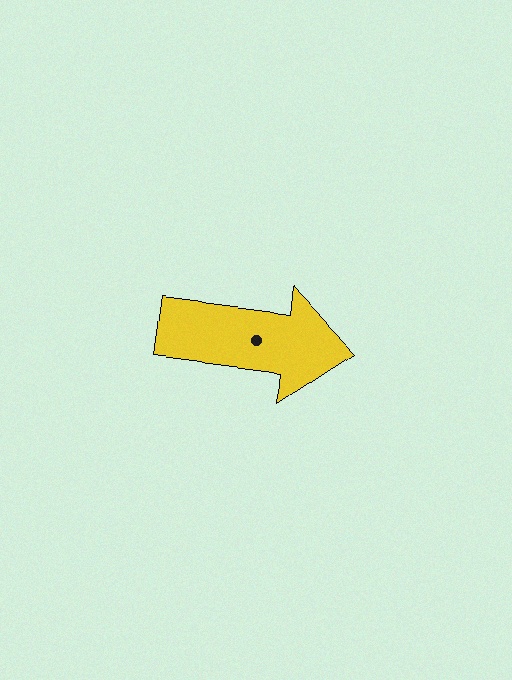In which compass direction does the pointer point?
East.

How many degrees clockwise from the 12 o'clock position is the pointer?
Approximately 97 degrees.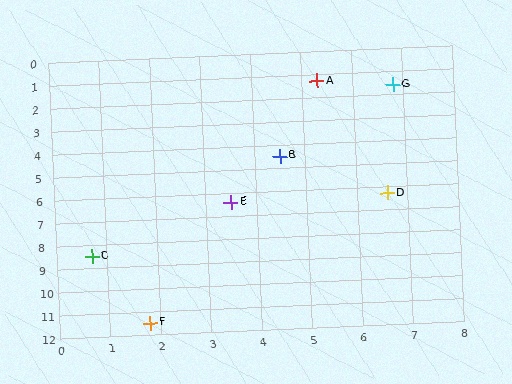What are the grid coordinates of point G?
Point G is at approximately (6.8, 1.6).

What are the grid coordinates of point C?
Point C is at approximately (0.7, 8.5).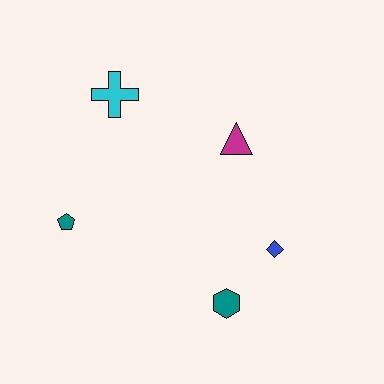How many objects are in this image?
There are 5 objects.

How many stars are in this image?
There are no stars.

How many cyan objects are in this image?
There is 1 cyan object.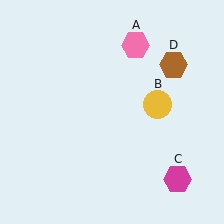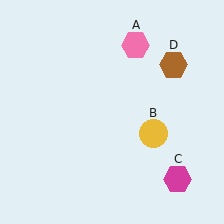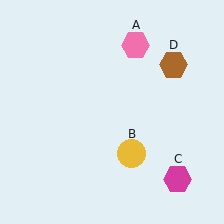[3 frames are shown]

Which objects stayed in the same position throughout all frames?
Pink hexagon (object A) and magenta hexagon (object C) and brown hexagon (object D) remained stationary.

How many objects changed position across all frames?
1 object changed position: yellow circle (object B).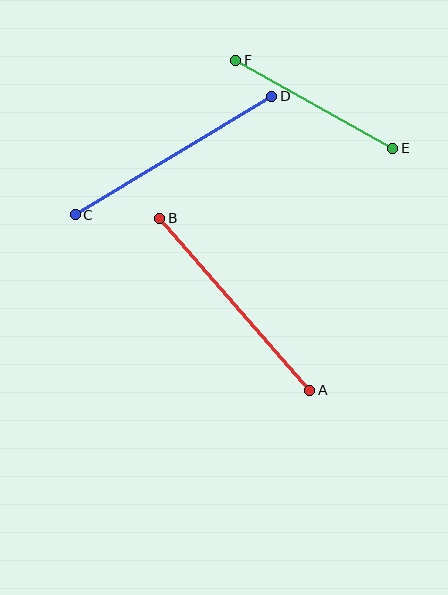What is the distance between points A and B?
The distance is approximately 228 pixels.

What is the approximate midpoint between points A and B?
The midpoint is at approximately (235, 304) pixels.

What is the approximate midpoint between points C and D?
The midpoint is at approximately (174, 156) pixels.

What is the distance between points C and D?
The distance is approximately 230 pixels.